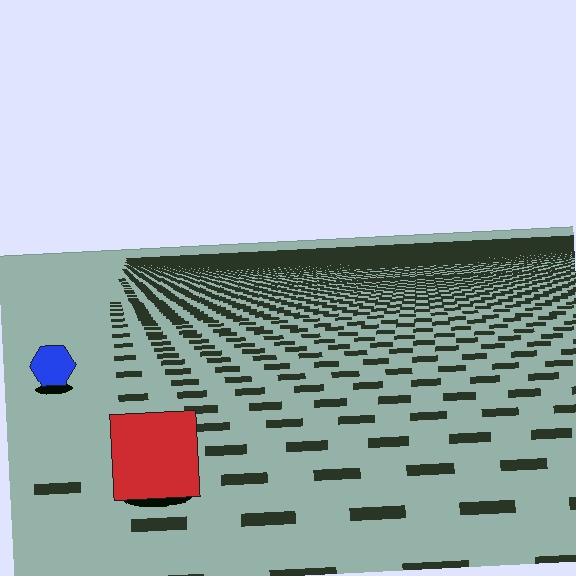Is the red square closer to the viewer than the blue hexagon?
Yes. The red square is closer — you can tell from the texture gradient: the ground texture is coarser near it.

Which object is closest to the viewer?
The red square is closest. The texture marks near it are larger and more spread out.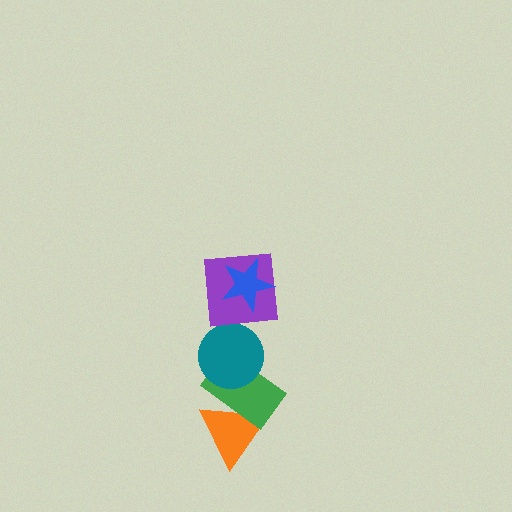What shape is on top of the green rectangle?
The teal circle is on top of the green rectangle.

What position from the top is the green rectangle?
The green rectangle is 4th from the top.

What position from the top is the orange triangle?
The orange triangle is 5th from the top.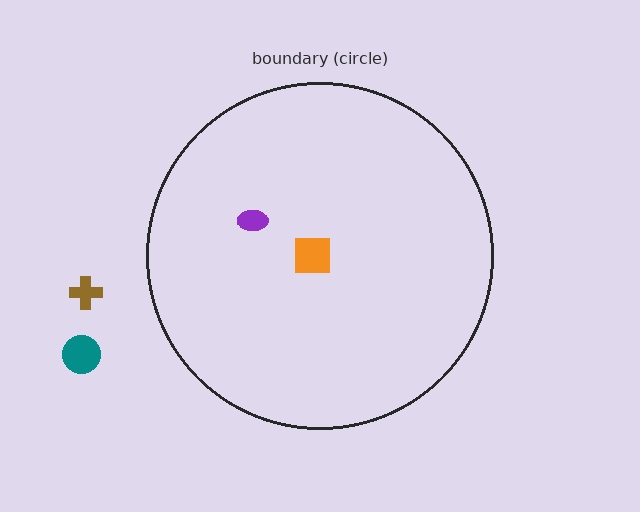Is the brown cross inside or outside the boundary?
Outside.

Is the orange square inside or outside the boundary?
Inside.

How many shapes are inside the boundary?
2 inside, 2 outside.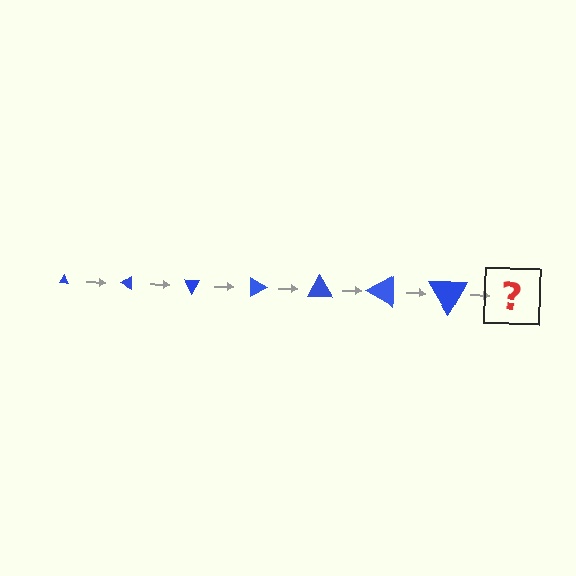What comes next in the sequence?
The next element should be a triangle, larger than the previous one and rotated 210 degrees from the start.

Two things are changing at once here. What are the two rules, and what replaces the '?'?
The two rules are that the triangle grows larger each step and it rotates 30 degrees each step. The '?' should be a triangle, larger than the previous one and rotated 210 degrees from the start.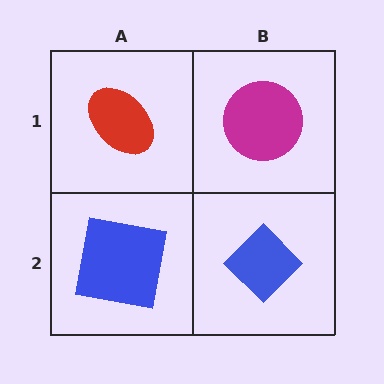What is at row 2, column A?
A blue square.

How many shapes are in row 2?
2 shapes.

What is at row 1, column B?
A magenta circle.